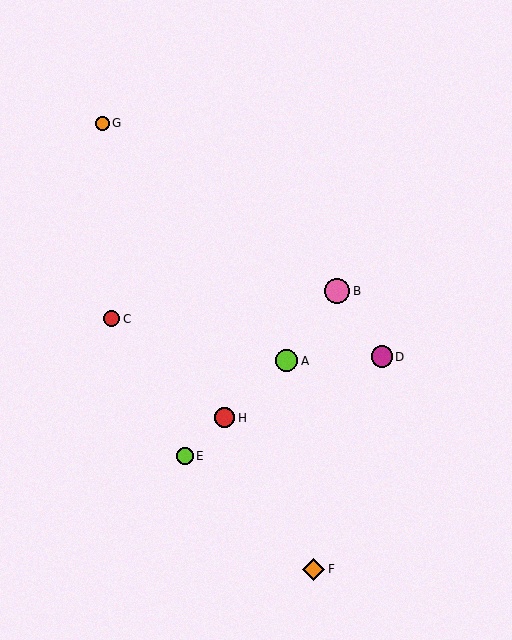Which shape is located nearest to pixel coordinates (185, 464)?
The lime circle (labeled E) at (185, 456) is nearest to that location.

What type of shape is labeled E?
Shape E is a lime circle.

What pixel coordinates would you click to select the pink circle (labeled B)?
Click at (337, 291) to select the pink circle B.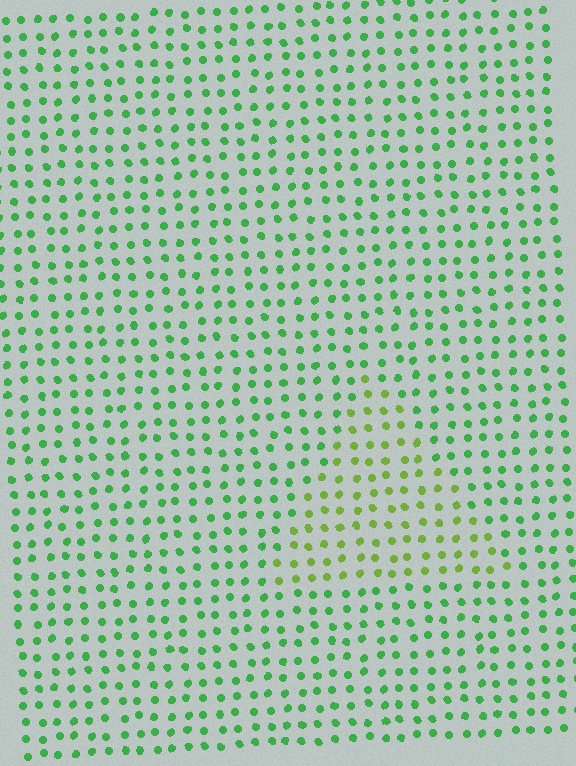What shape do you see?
I see a triangle.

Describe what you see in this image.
The image is filled with small green elements in a uniform arrangement. A triangle-shaped region is visible where the elements are tinted to a slightly different hue, forming a subtle color boundary.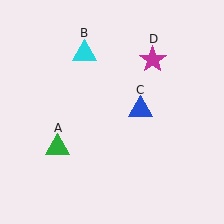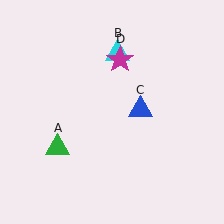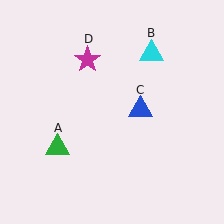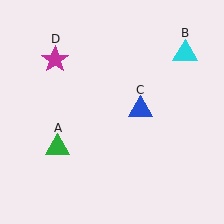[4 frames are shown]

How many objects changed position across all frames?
2 objects changed position: cyan triangle (object B), magenta star (object D).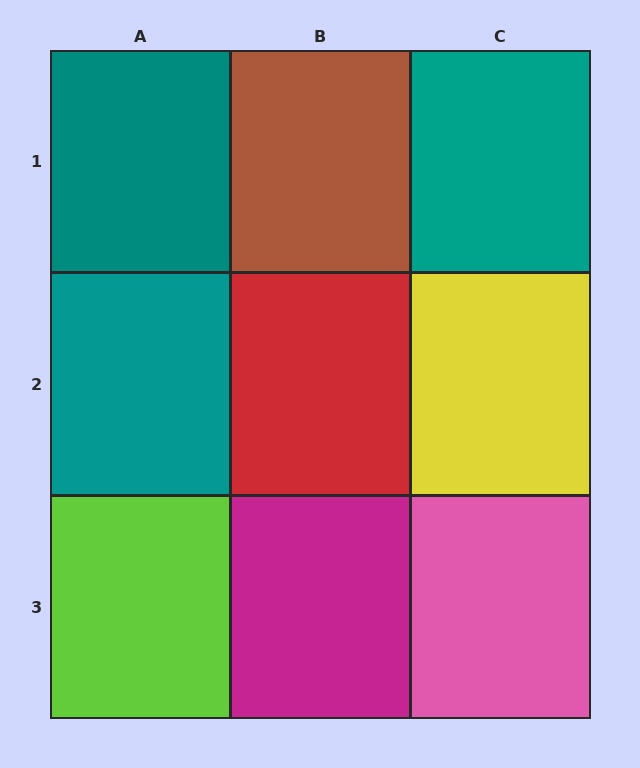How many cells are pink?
1 cell is pink.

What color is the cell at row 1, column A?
Teal.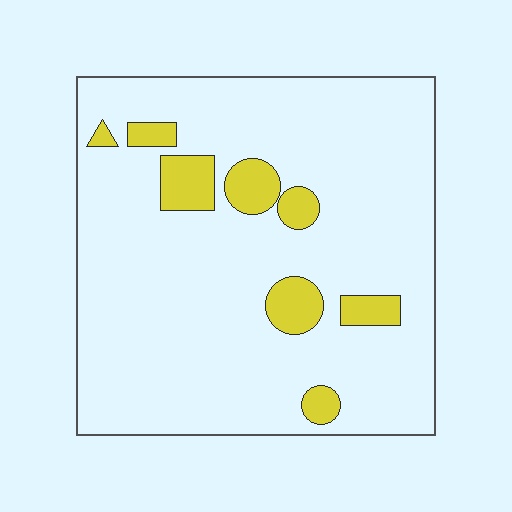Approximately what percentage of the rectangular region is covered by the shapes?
Approximately 10%.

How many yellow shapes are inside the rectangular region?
8.